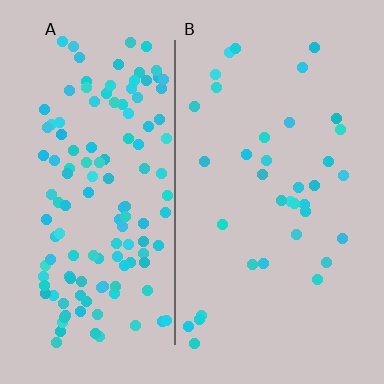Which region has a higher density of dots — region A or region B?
A (the left).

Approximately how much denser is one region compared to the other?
Approximately 3.7× — region A over region B.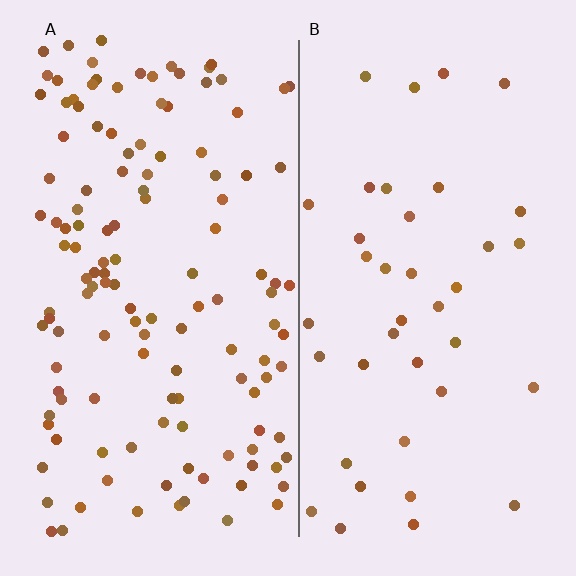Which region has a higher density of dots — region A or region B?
A (the left).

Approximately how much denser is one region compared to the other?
Approximately 3.3× — region A over region B.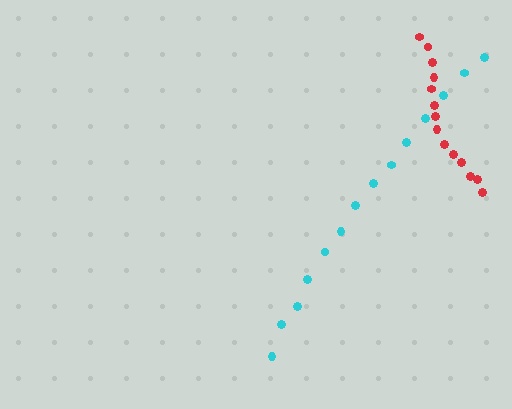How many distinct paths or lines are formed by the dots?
There are 2 distinct paths.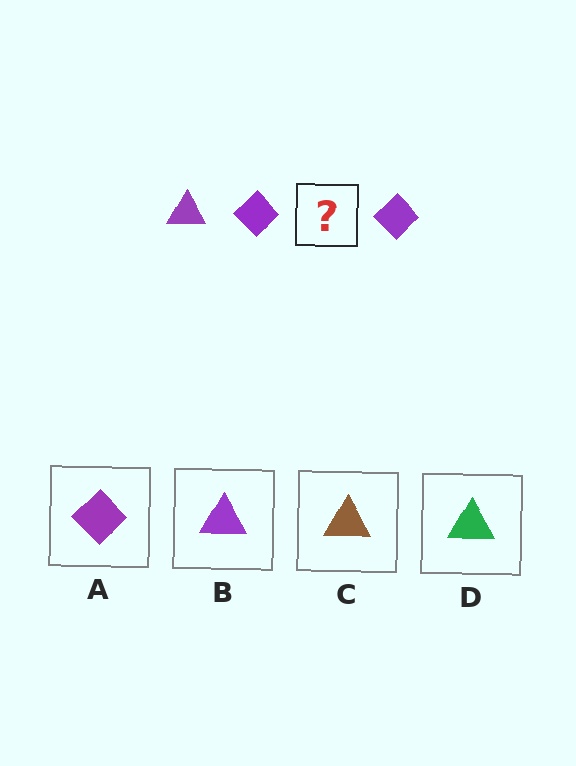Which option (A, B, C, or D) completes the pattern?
B.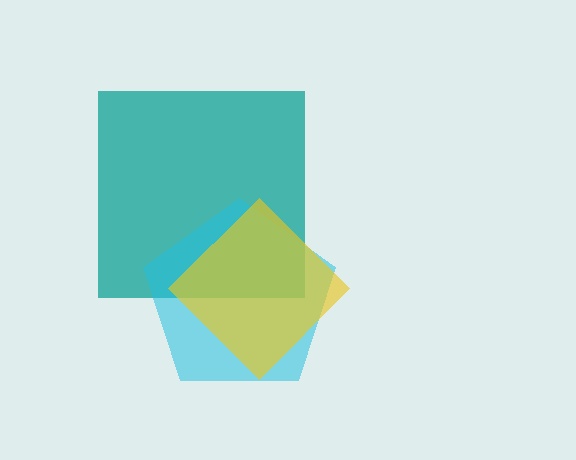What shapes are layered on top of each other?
The layered shapes are: a teal square, a cyan pentagon, a yellow diamond.